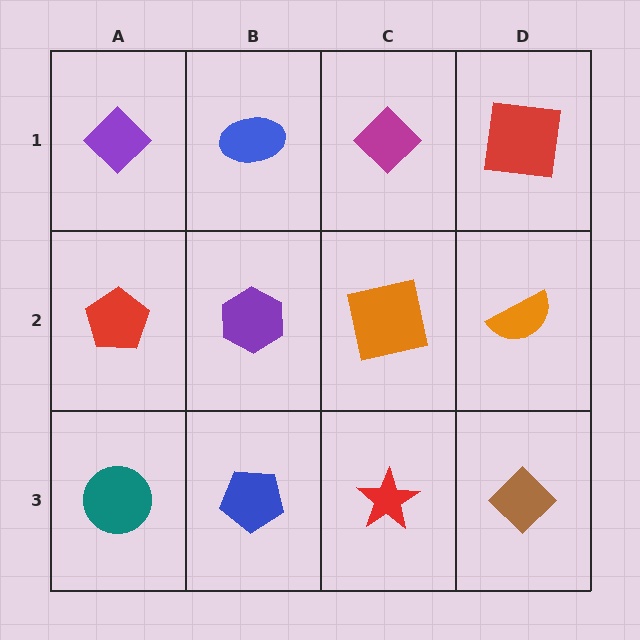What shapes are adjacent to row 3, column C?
An orange square (row 2, column C), a blue pentagon (row 3, column B), a brown diamond (row 3, column D).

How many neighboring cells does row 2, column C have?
4.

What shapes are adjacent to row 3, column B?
A purple hexagon (row 2, column B), a teal circle (row 3, column A), a red star (row 3, column C).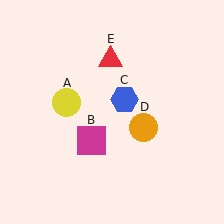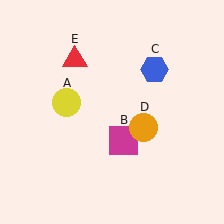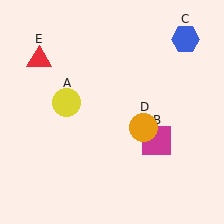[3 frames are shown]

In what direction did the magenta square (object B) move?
The magenta square (object B) moved right.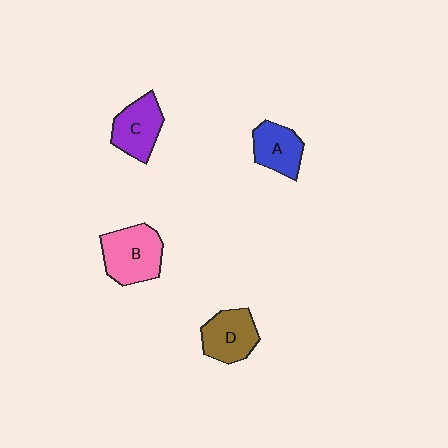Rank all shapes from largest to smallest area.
From largest to smallest: B (pink), D (brown), C (purple), A (blue).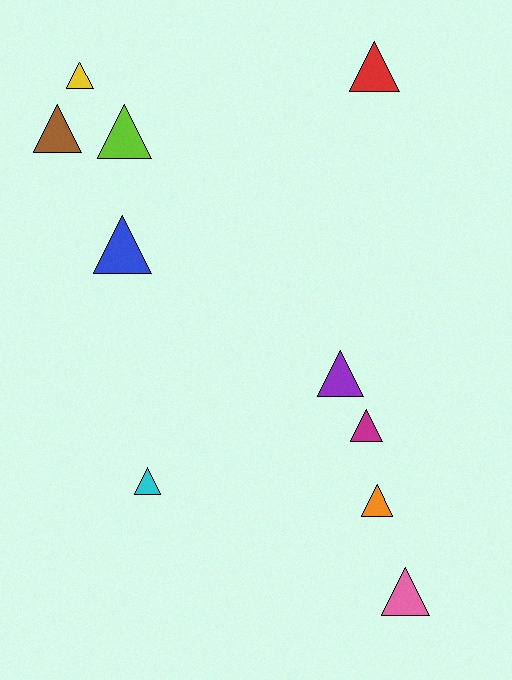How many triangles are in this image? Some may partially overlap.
There are 10 triangles.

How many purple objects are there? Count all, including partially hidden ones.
There is 1 purple object.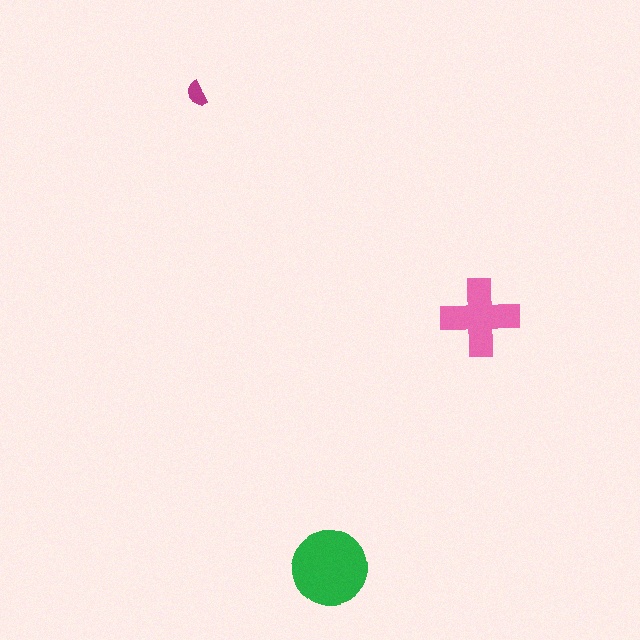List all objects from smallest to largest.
The magenta semicircle, the pink cross, the green circle.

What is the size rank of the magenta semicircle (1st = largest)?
3rd.